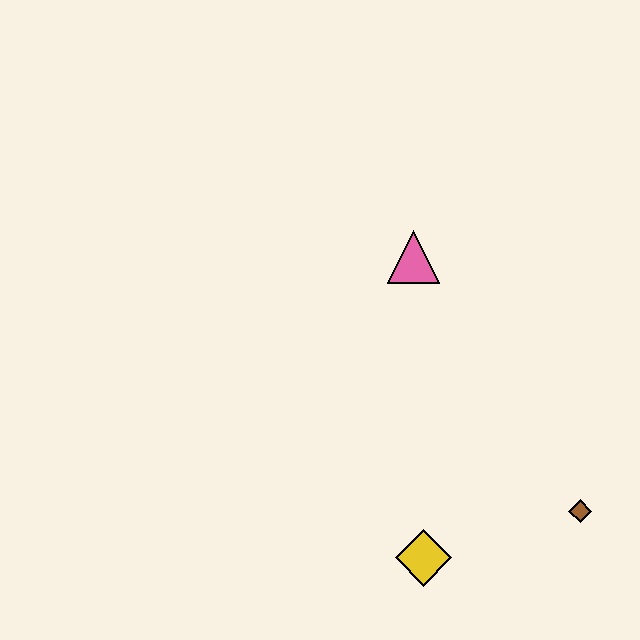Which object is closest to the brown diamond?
The yellow diamond is closest to the brown diamond.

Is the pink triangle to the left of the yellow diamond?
Yes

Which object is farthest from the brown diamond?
The pink triangle is farthest from the brown diamond.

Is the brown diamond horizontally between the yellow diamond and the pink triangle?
No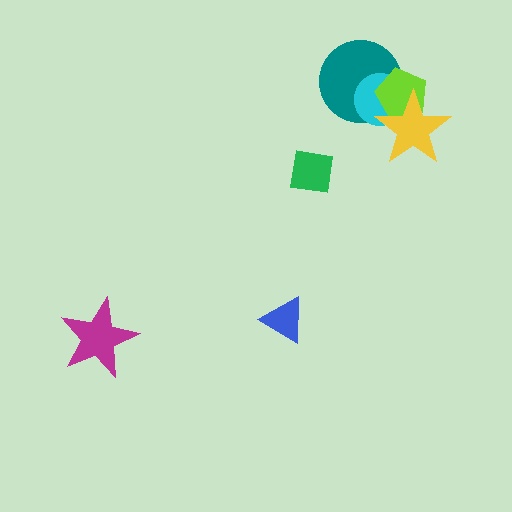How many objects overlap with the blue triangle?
0 objects overlap with the blue triangle.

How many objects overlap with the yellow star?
3 objects overlap with the yellow star.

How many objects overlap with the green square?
0 objects overlap with the green square.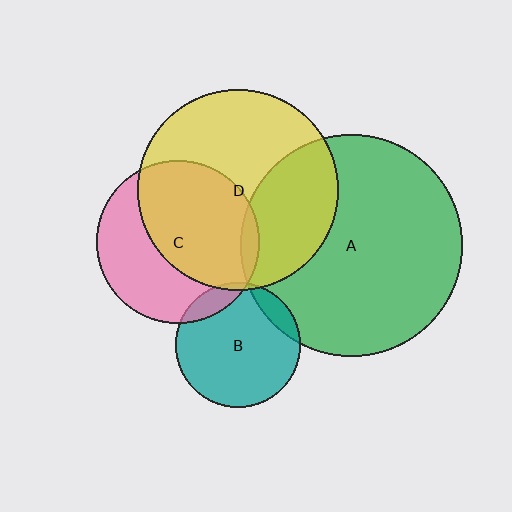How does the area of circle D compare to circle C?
Approximately 1.5 times.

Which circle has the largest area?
Circle A (green).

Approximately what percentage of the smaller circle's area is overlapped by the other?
Approximately 10%.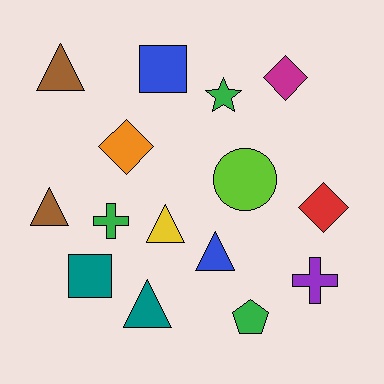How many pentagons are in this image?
There is 1 pentagon.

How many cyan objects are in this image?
There are no cyan objects.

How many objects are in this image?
There are 15 objects.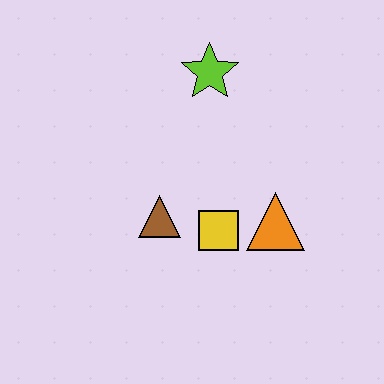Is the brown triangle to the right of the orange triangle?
No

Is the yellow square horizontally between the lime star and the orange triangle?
Yes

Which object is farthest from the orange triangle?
The lime star is farthest from the orange triangle.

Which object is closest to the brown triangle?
The yellow square is closest to the brown triangle.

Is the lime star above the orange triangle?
Yes